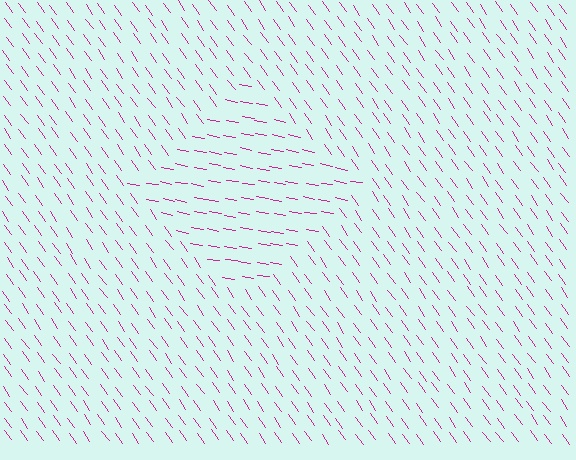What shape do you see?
I see a diamond.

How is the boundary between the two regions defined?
The boundary is defined purely by a change in line orientation (approximately 45 degrees difference). All lines are the same color and thickness.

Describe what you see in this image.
The image is filled with small magenta line segments. A diamond region in the image has lines oriented differently from the surrounding lines, creating a visible texture boundary.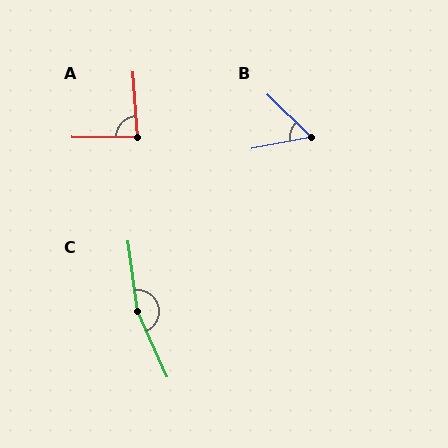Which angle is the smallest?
B, at approximately 55 degrees.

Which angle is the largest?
C, at approximately 163 degrees.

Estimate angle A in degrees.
Approximately 86 degrees.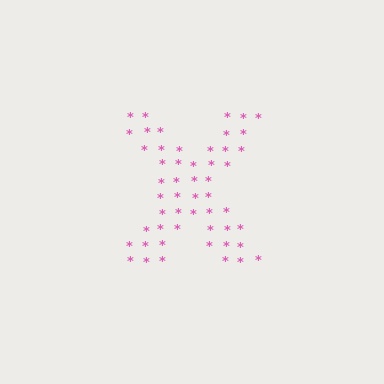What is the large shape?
The large shape is the letter X.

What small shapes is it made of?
It is made of small asterisks.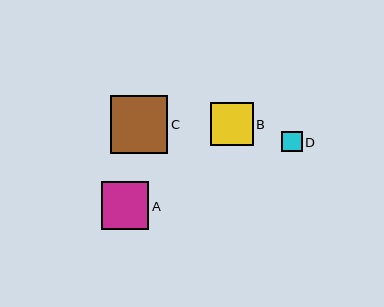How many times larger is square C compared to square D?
Square C is approximately 2.8 times the size of square D.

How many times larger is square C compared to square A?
Square C is approximately 1.2 times the size of square A.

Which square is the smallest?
Square D is the smallest with a size of approximately 20 pixels.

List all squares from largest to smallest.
From largest to smallest: C, A, B, D.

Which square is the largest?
Square C is the largest with a size of approximately 58 pixels.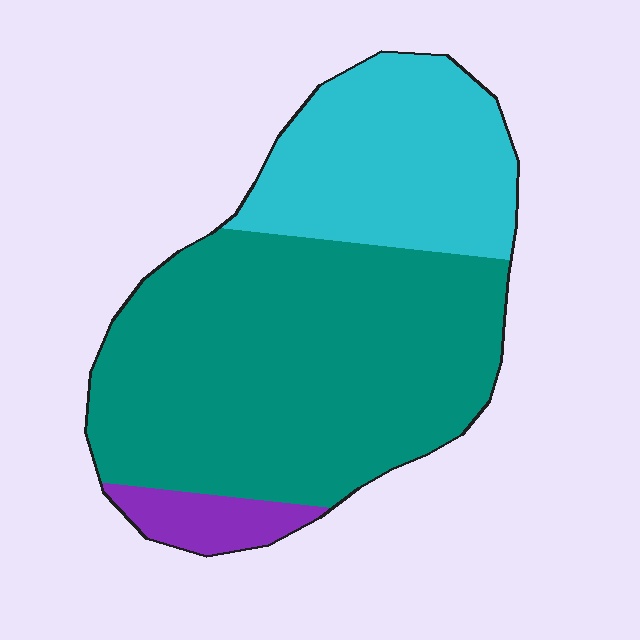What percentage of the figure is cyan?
Cyan takes up about one third (1/3) of the figure.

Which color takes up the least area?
Purple, at roughly 5%.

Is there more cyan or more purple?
Cyan.